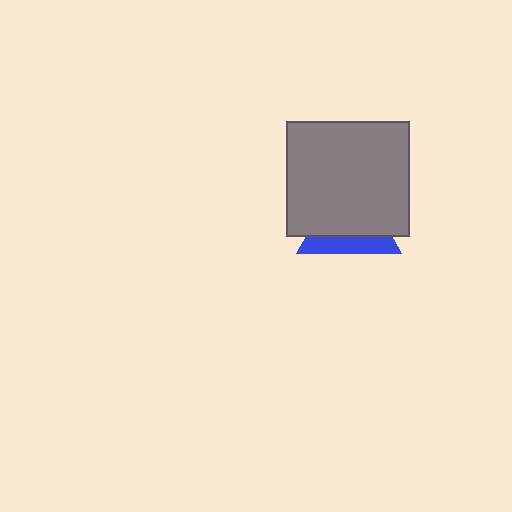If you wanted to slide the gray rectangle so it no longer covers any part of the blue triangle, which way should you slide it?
Slide it up — that is the most direct way to separate the two shapes.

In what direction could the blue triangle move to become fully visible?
The blue triangle could move down. That would shift it out from behind the gray rectangle entirely.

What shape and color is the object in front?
The object in front is a gray rectangle.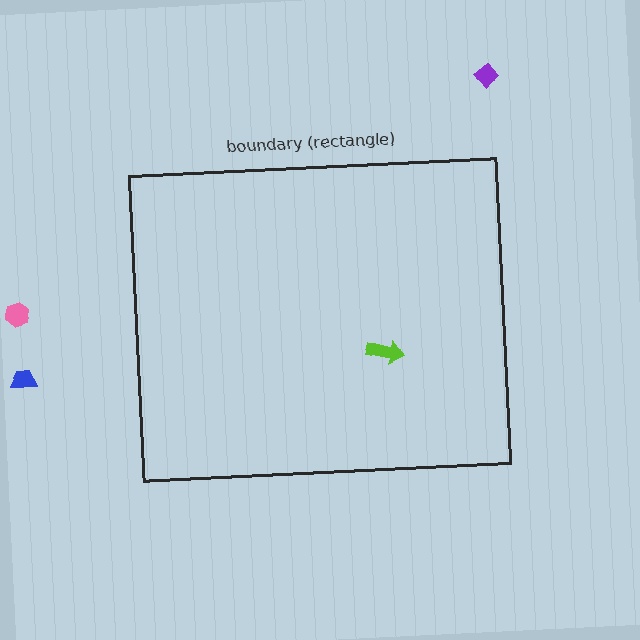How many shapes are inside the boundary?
1 inside, 3 outside.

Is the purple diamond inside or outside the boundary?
Outside.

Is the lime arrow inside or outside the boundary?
Inside.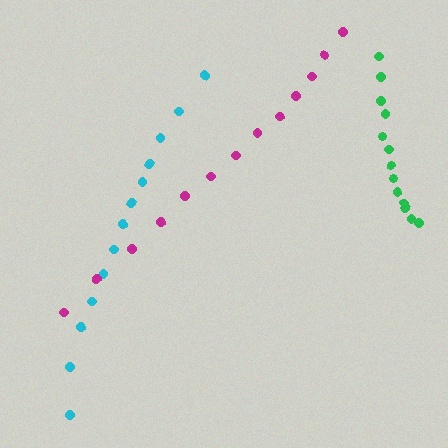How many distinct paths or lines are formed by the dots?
There are 3 distinct paths.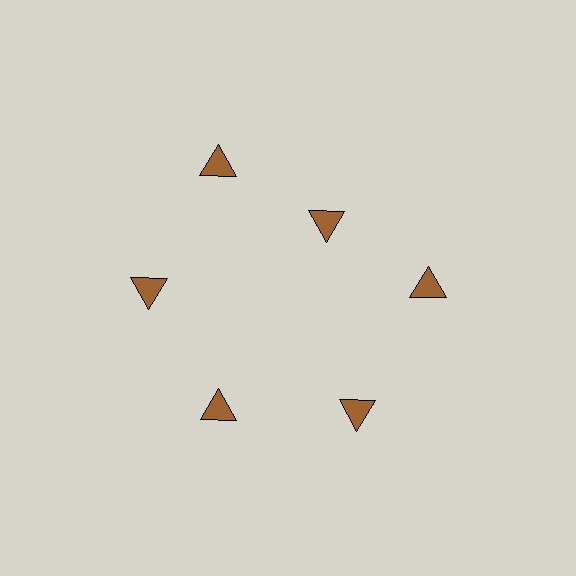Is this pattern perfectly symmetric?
No. The 6 brown triangles are arranged in a ring, but one element near the 1 o'clock position is pulled inward toward the center, breaking the 6-fold rotational symmetry.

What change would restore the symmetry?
The symmetry would be restored by moving it outward, back onto the ring so that all 6 triangles sit at equal angles and equal distance from the center.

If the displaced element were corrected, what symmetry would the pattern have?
It would have 6-fold rotational symmetry — the pattern would map onto itself every 60 degrees.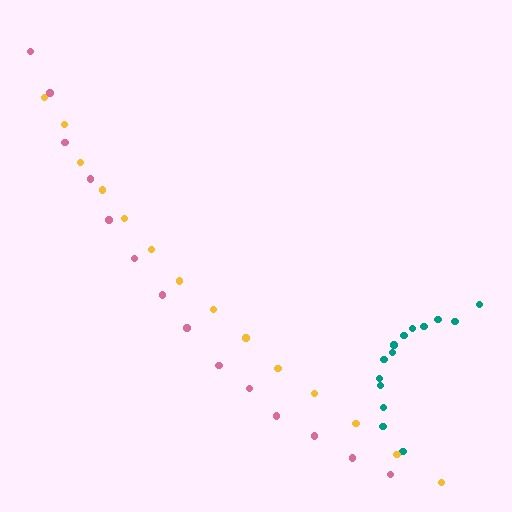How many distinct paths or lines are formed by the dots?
There are 3 distinct paths.